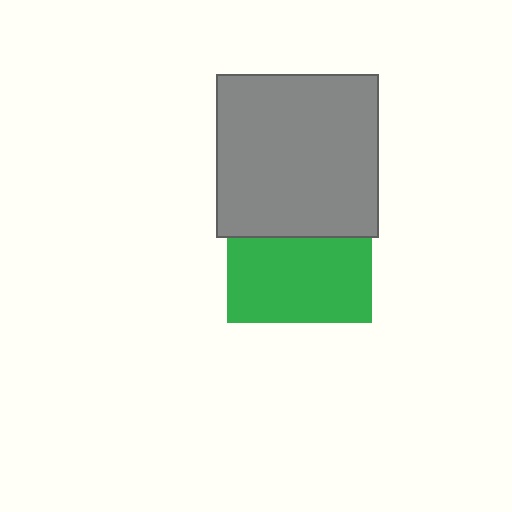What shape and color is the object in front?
The object in front is a gray square.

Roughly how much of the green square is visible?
About half of it is visible (roughly 59%).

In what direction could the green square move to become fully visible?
The green square could move down. That would shift it out from behind the gray square entirely.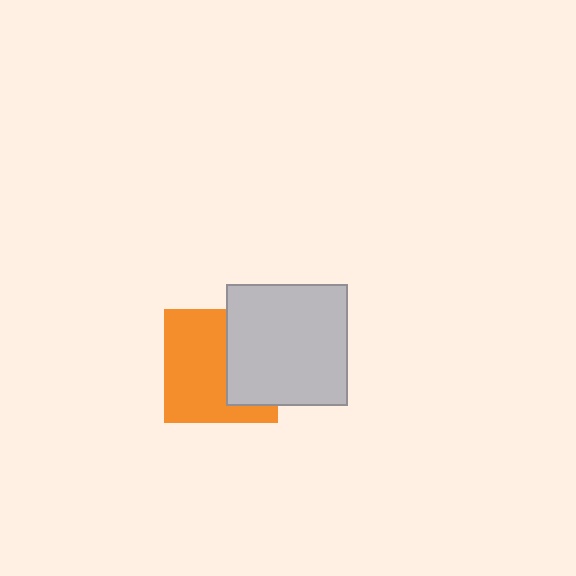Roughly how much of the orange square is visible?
About half of it is visible (roughly 62%).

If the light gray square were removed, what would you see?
You would see the complete orange square.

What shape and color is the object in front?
The object in front is a light gray square.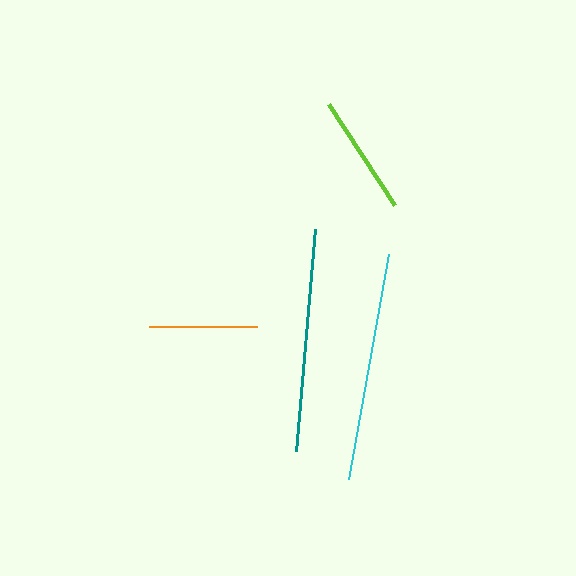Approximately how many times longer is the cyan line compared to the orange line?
The cyan line is approximately 2.1 times the length of the orange line.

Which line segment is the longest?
The cyan line is the longest at approximately 229 pixels.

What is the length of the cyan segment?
The cyan segment is approximately 229 pixels long.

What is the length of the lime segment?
The lime segment is approximately 120 pixels long.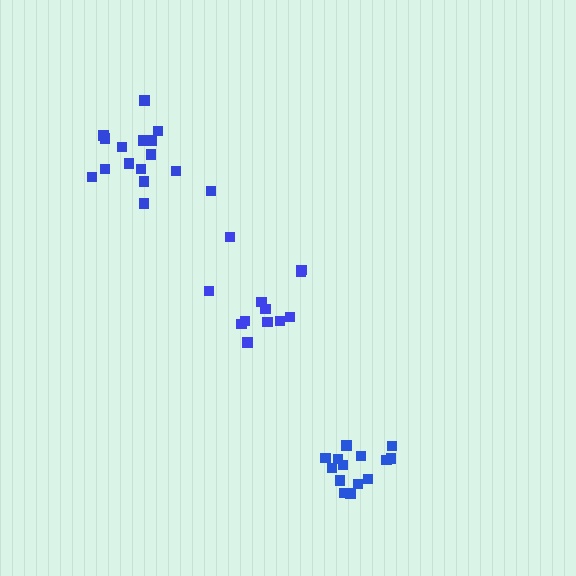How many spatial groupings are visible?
There are 3 spatial groupings.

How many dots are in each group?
Group 1: 14 dots, Group 2: 12 dots, Group 3: 16 dots (42 total).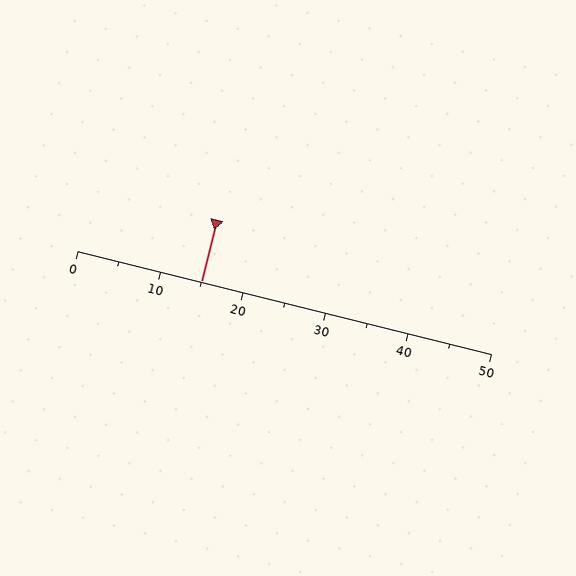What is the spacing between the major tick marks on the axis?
The major ticks are spaced 10 apart.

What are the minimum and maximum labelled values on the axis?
The axis runs from 0 to 50.